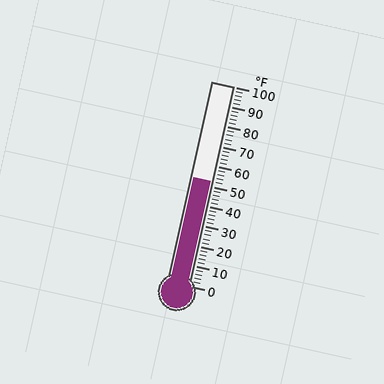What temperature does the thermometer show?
The thermometer shows approximately 52°F.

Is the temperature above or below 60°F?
The temperature is below 60°F.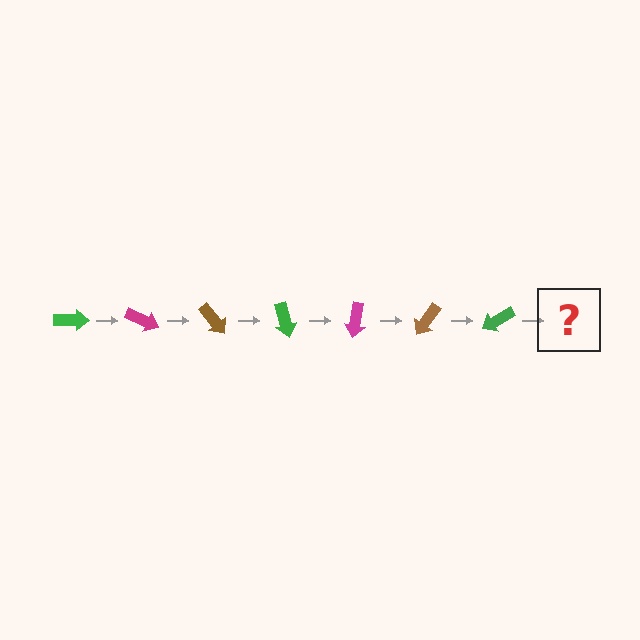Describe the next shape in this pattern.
It should be a magenta arrow, rotated 175 degrees from the start.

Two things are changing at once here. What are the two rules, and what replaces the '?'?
The two rules are that it rotates 25 degrees each step and the color cycles through green, magenta, and brown. The '?' should be a magenta arrow, rotated 175 degrees from the start.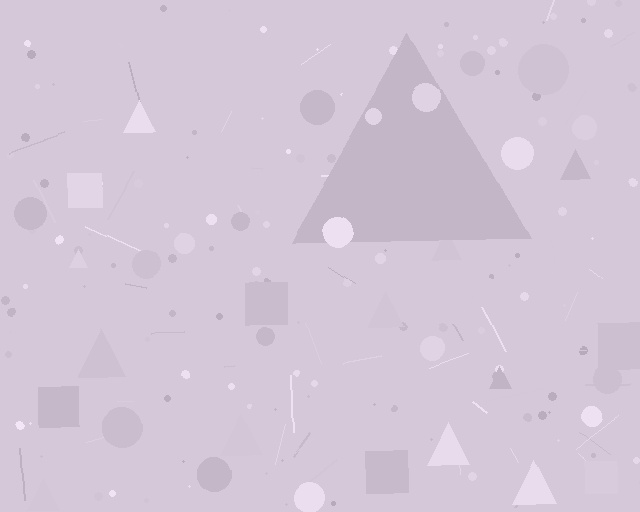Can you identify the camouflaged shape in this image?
The camouflaged shape is a triangle.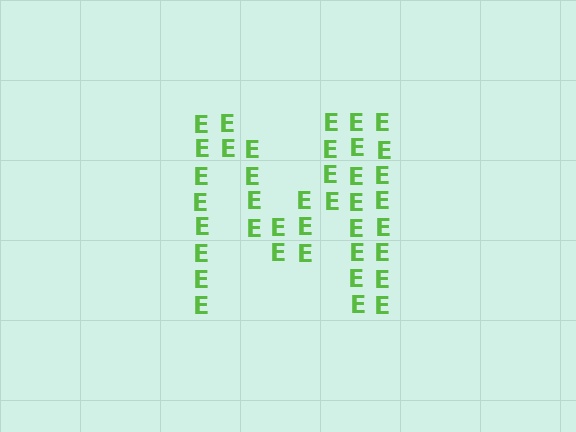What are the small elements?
The small elements are letter E's.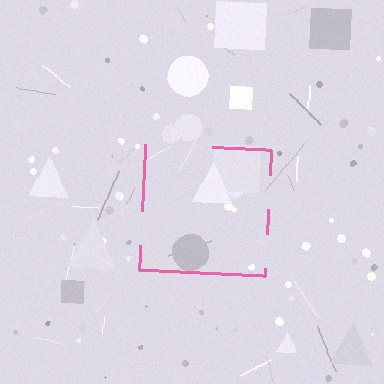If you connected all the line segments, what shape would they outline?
They would outline a square.